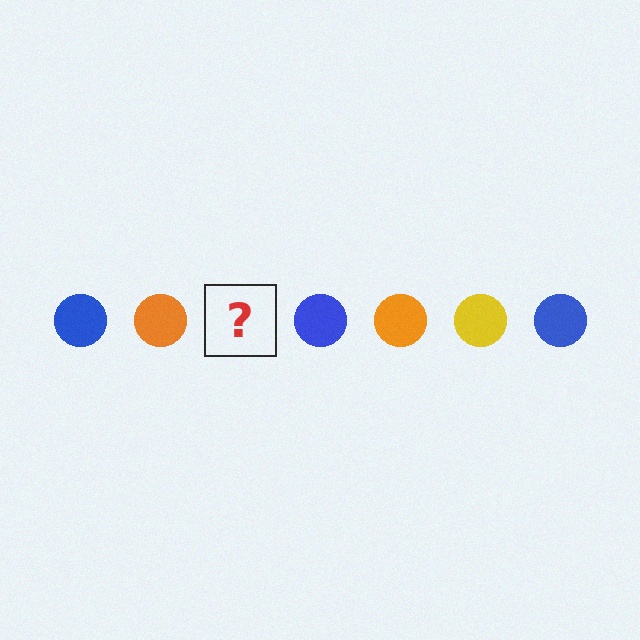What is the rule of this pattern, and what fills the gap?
The rule is that the pattern cycles through blue, orange, yellow circles. The gap should be filled with a yellow circle.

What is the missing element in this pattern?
The missing element is a yellow circle.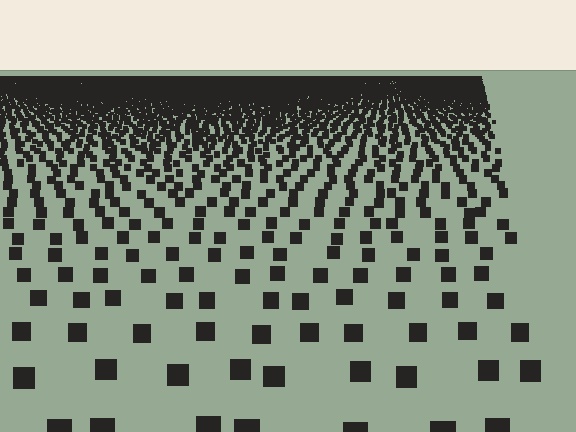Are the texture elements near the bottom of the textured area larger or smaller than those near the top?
Larger. Near the bottom, elements are closer to the viewer and appear at a bigger on-screen size.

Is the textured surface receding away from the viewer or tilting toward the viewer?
The surface is receding away from the viewer. Texture elements get smaller and denser toward the top.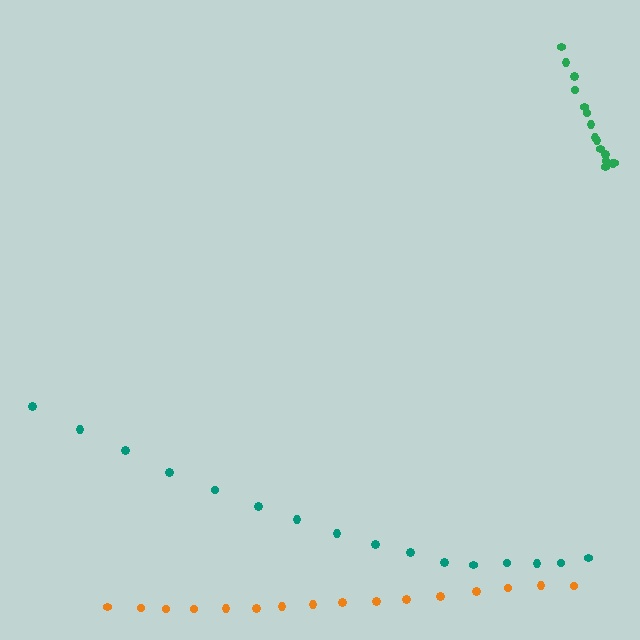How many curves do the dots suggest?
There are 3 distinct paths.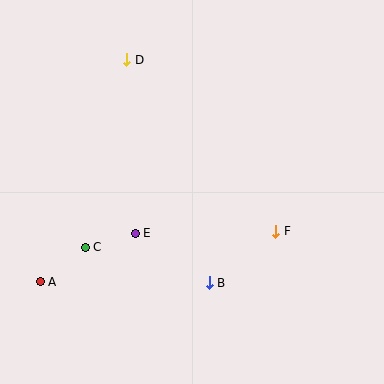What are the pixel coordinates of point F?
Point F is at (276, 231).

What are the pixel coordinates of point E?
Point E is at (135, 233).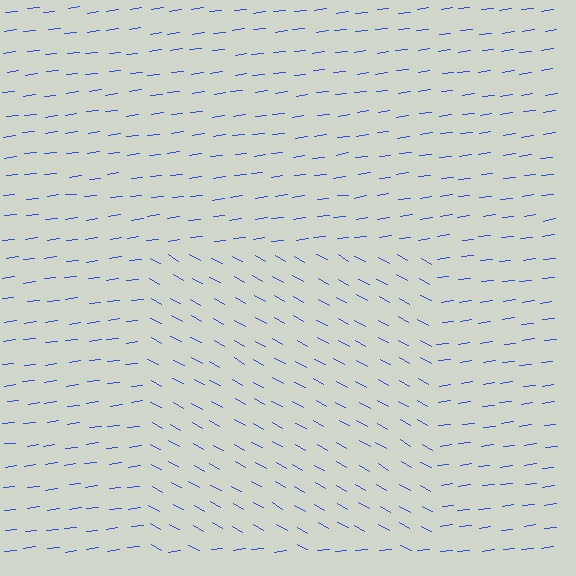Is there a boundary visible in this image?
Yes, there is a texture boundary formed by a change in line orientation.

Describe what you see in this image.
The image is filled with small blue line segments. A rectangle region in the image has lines oriented differently from the surrounding lines, creating a visible texture boundary.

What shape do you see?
I see a rectangle.